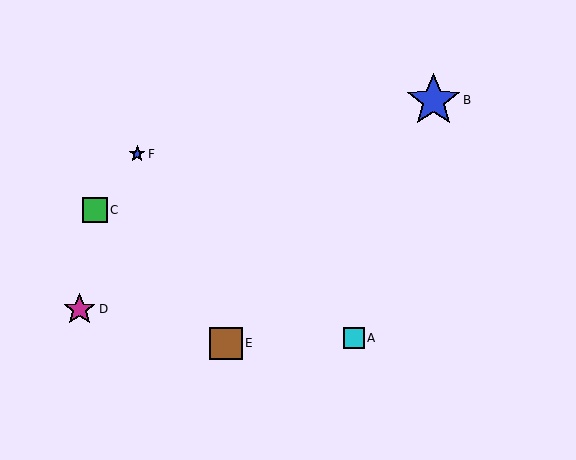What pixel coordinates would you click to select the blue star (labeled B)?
Click at (433, 100) to select the blue star B.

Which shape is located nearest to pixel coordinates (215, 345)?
The brown square (labeled E) at (226, 343) is nearest to that location.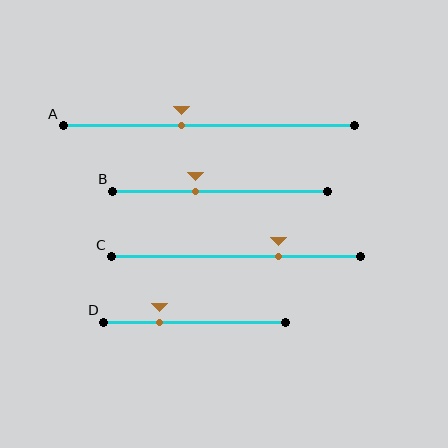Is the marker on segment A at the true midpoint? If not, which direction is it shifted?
No, the marker on segment A is shifted to the left by about 9% of the segment length.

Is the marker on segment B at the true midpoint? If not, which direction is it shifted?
No, the marker on segment B is shifted to the left by about 11% of the segment length.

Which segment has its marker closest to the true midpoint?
Segment A has its marker closest to the true midpoint.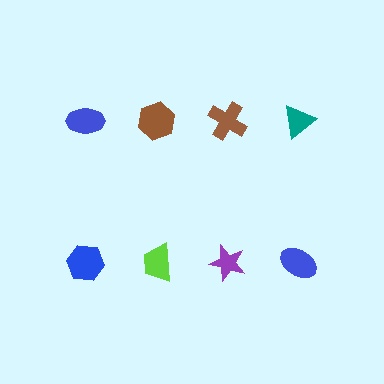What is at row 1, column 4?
A teal triangle.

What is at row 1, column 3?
A brown cross.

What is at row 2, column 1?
A blue hexagon.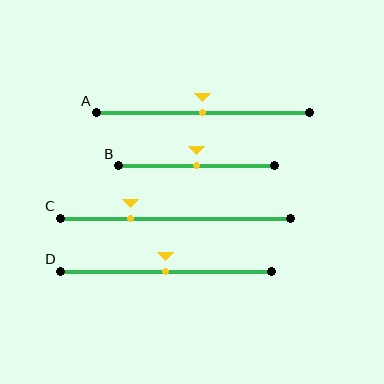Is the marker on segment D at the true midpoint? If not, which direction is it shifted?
Yes, the marker on segment D is at the true midpoint.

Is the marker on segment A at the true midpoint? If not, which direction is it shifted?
Yes, the marker on segment A is at the true midpoint.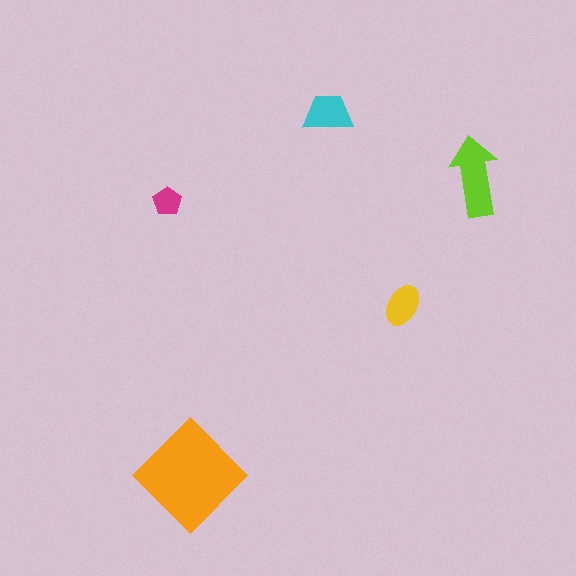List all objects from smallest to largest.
The magenta pentagon, the yellow ellipse, the cyan trapezoid, the lime arrow, the orange diamond.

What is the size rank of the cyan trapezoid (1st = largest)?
3rd.